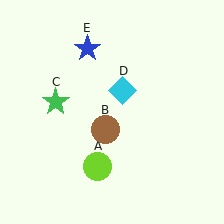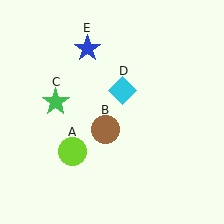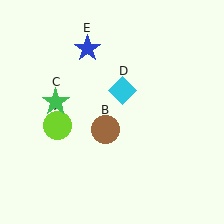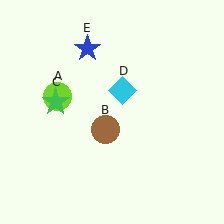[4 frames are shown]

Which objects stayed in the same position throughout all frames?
Brown circle (object B) and green star (object C) and cyan diamond (object D) and blue star (object E) remained stationary.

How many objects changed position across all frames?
1 object changed position: lime circle (object A).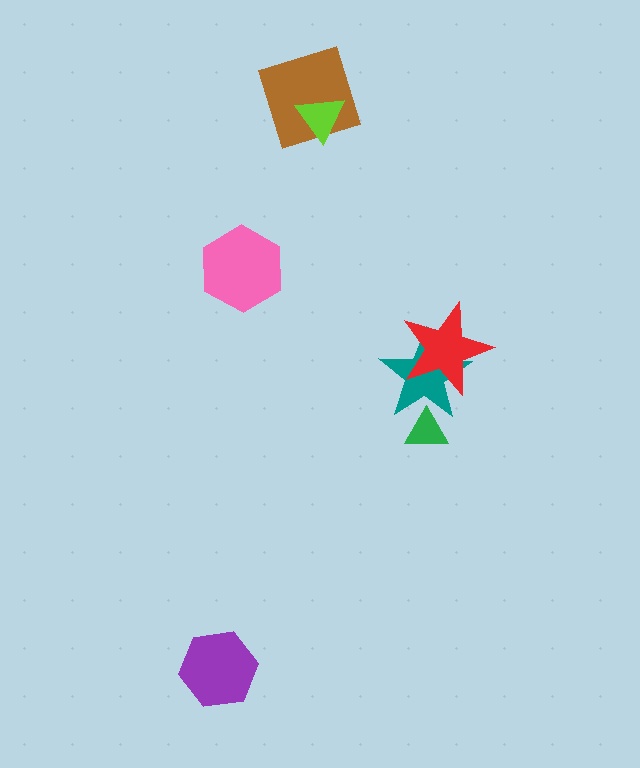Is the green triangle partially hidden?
Yes, it is partially covered by another shape.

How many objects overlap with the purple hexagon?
0 objects overlap with the purple hexagon.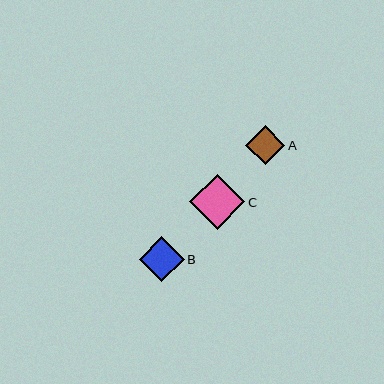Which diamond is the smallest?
Diamond A is the smallest with a size of approximately 39 pixels.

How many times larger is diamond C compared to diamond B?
Diamond C is approximately 1.2 times the size of diamond B.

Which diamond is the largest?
Diamond C is the largest with a size of approximately 55 pixels.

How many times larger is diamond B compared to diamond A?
Diamond B is approximately 1.1 times the size of diamond A.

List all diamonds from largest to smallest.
From largest to smallest: C, B, A.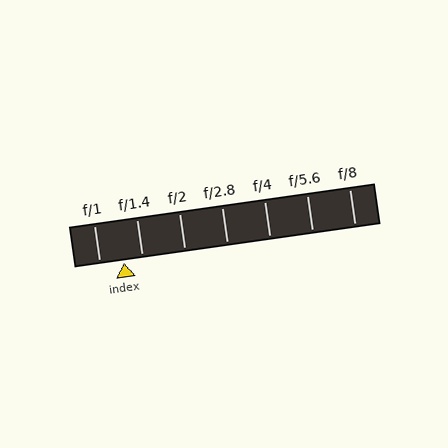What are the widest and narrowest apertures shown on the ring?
The widest aperture shown is f/1 and the narrowest is f/8.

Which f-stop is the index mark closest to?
The index mark is closest to f/1.4.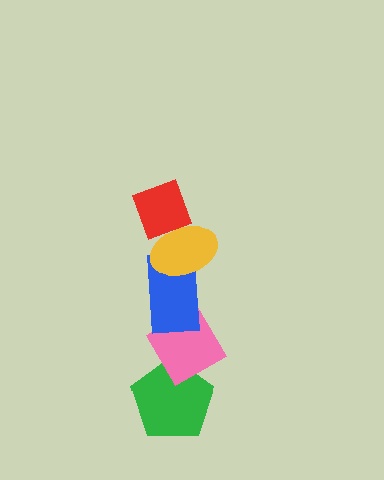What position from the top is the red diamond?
The red diamond is 1st from the top.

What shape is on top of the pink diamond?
The blue rectangle is on top of the pink diamond.